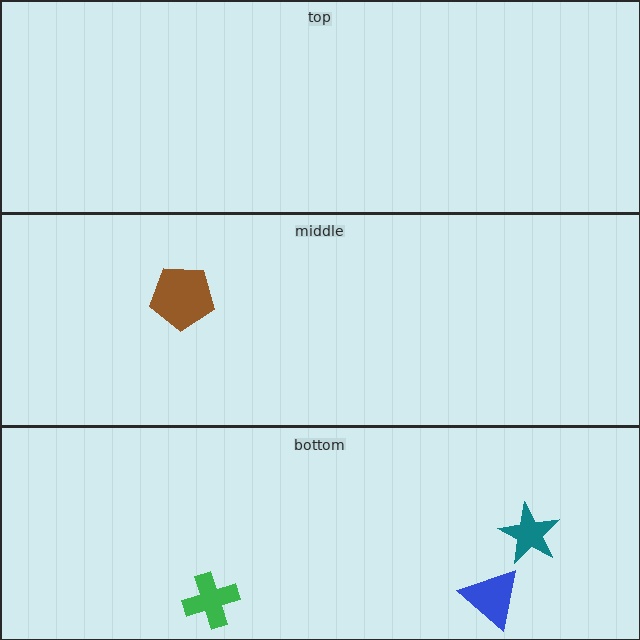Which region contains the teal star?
The bottom region.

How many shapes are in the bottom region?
3.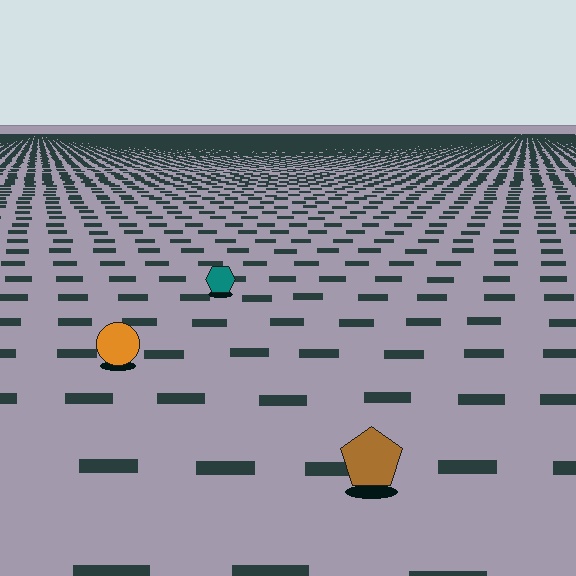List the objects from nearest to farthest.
From nearest to farthest: the brown pentagon, the orange circle, the teal hexagon.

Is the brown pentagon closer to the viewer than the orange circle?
Yes. The brown pentagon is closer — you can tell from the texture gradient: the ground texture is coarser near it.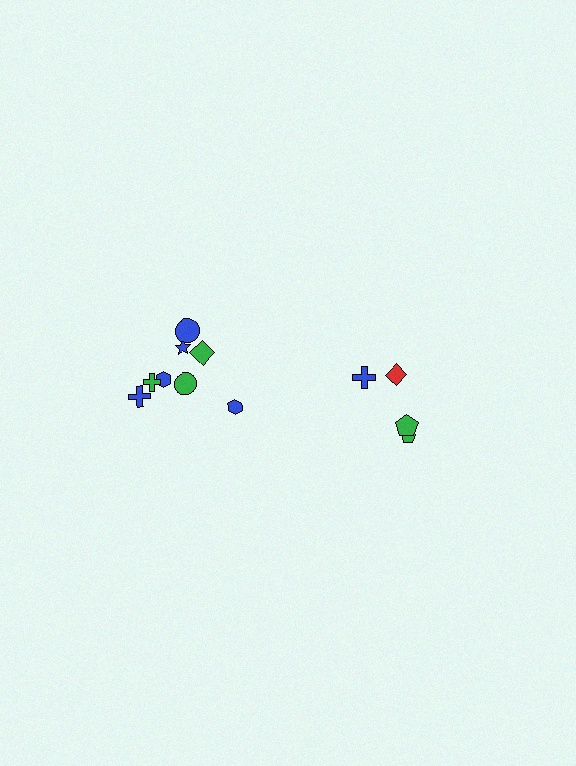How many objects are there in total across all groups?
There are 12 objects.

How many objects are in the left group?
There are 8 objects.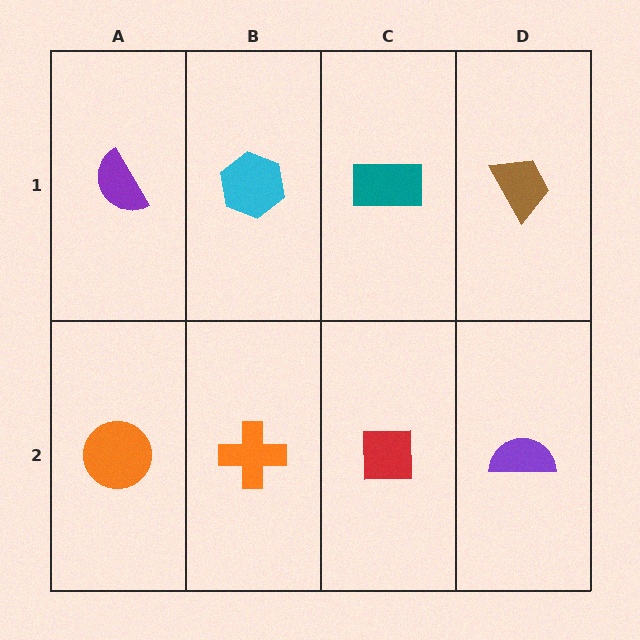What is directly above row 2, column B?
A cyan hexagon.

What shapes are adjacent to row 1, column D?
A purple semicircle (row 2, column D), a teal rectangle (row 1, column C).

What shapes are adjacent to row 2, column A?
A purple semicircle (row 1, column A), an orange cross (row 2, column B).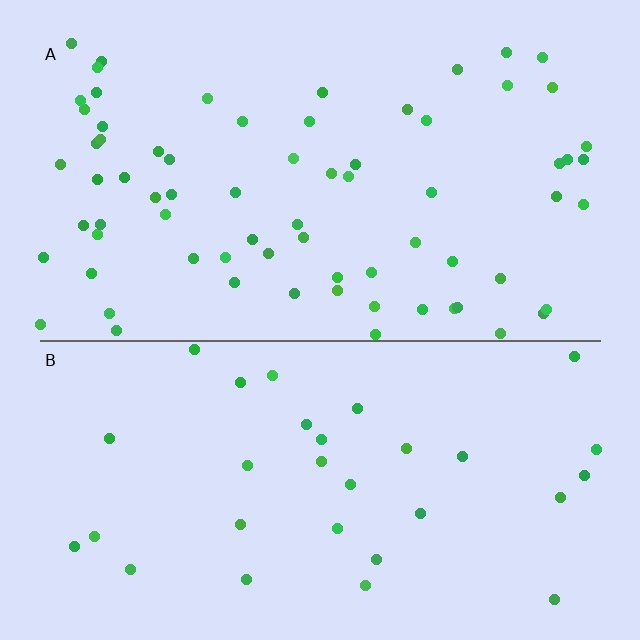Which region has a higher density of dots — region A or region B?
A (the top).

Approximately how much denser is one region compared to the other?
Approximately 2.3× — region A over region B.